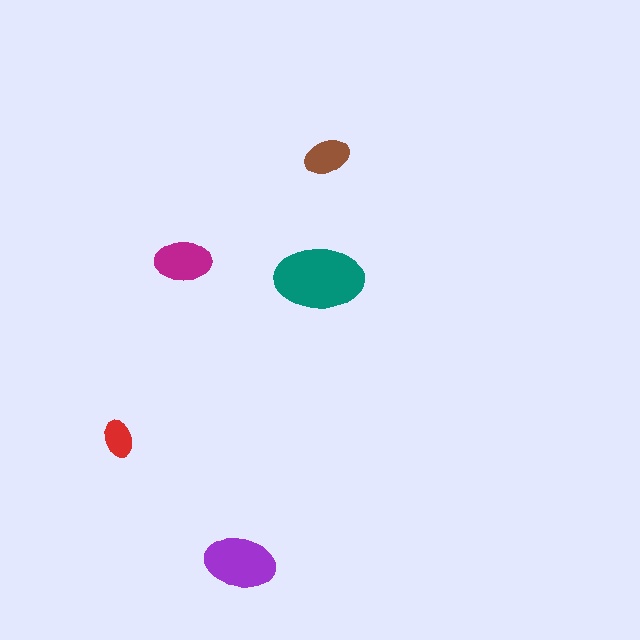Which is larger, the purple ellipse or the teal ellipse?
The teal one.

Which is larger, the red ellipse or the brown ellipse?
The brown one.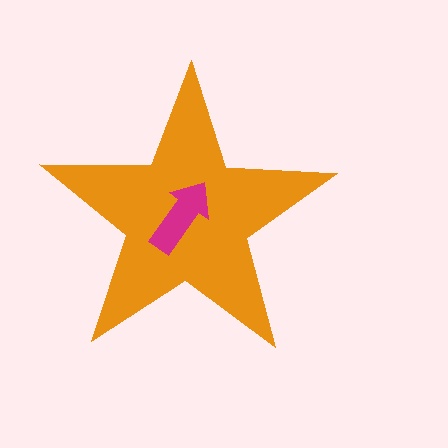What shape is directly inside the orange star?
The magenta arrow.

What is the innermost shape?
The magenta arrow.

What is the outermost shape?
The orange star.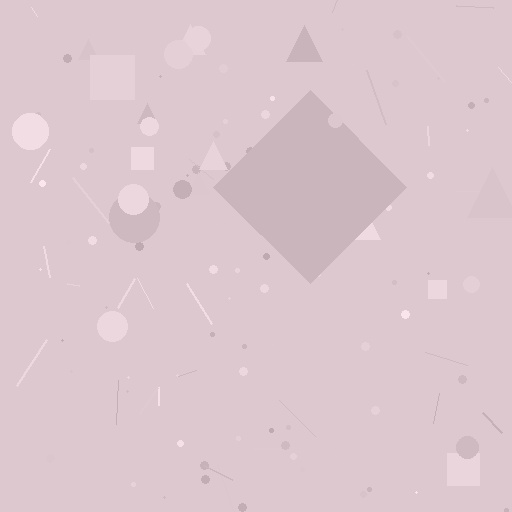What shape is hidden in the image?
A diamond is hidden in the image.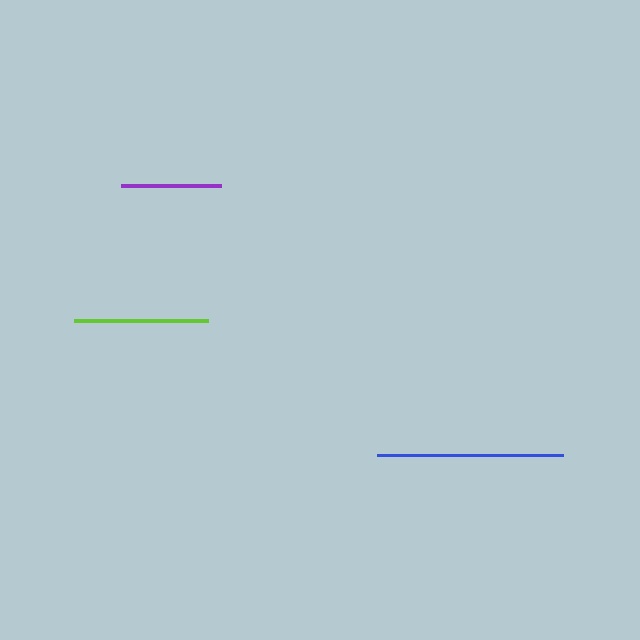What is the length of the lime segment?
The lime segment is approximately 134 pixels long.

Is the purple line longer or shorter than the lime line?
The lime line is longer than the purple line.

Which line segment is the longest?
The blue line is the longest at approximately 187 pixels.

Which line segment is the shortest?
The purple line is the shortest at approximately 100 pixels.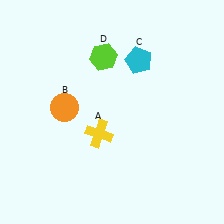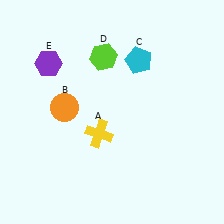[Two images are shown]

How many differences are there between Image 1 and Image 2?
There is 1 difference between the two images.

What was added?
A purple hexagon (E) was added in Image 2.